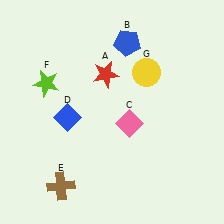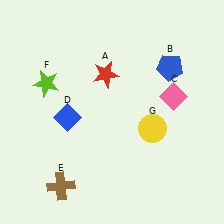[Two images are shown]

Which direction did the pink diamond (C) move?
The pink diamond (C) moved right.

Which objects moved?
The objects that moved are: the blue pentagon (B), the pink diamond (C), the yellow circle (G).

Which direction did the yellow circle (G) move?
The yellow circle (G) moved down.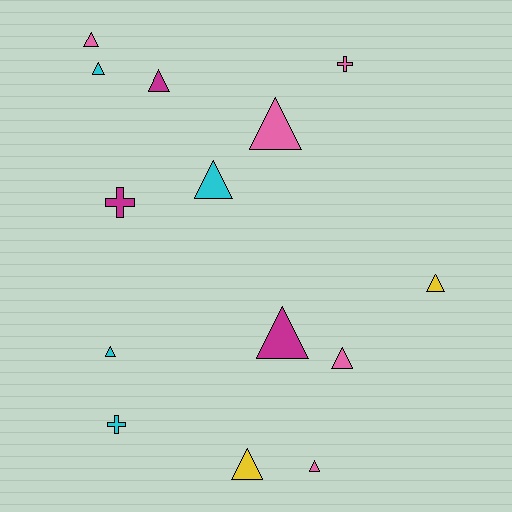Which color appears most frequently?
Pink, with 5 objects.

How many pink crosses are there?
There is 1 pink cross.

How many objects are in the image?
There are 14 objects.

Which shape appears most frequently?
Triangle, with 11 objects.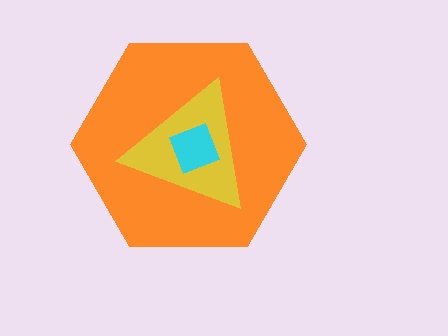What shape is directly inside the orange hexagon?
The yellow triangle.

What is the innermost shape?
The cyan square.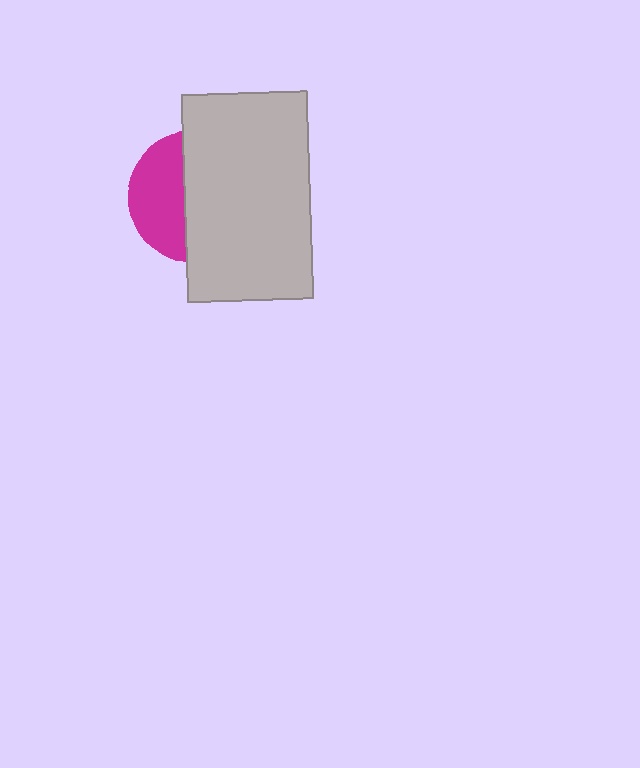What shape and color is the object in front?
The object in front is a light gray rectangle.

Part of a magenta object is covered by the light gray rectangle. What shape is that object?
It is a circle.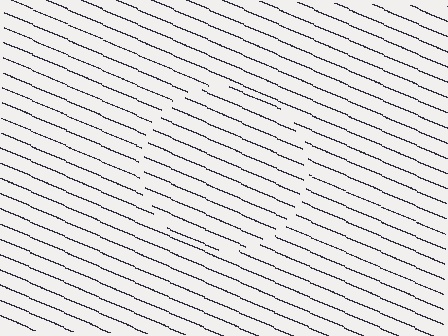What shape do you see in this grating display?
An illusory circle. The interior of the shape contains the same grating, shifted by half a period — the contour is defined by the phase discontinuity where line-ends from the inner and outer gratings abut.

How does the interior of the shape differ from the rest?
The interior of the shape contains the same grating, shifted by half a period — the contour is defined by the phase discontinuity where line-ends from the inner and outer gratings abut.